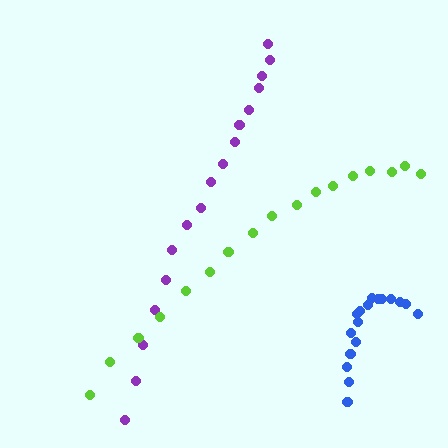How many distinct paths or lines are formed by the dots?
There are 3 distinct paths.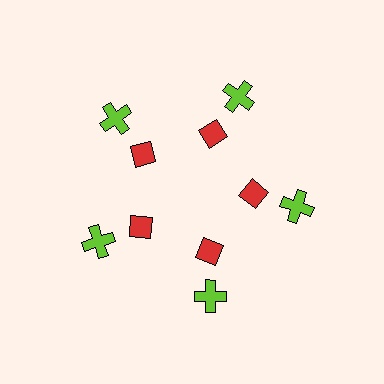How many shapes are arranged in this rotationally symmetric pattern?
There are 10 shapes, arranged in 5 groups of 2.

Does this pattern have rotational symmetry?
Yes, this pattern has 5-fold rotational symmetry. It looks the same after rotating 72 degrees around the center.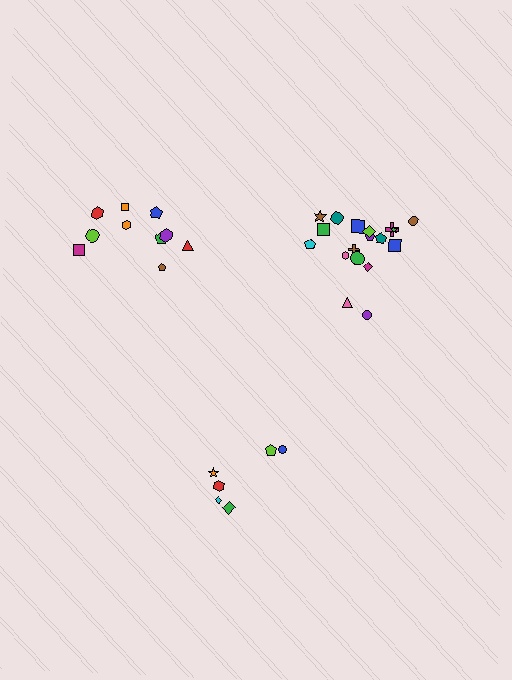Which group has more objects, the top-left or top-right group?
The top-right group.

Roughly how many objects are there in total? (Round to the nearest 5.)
Roughly 35 objects in total.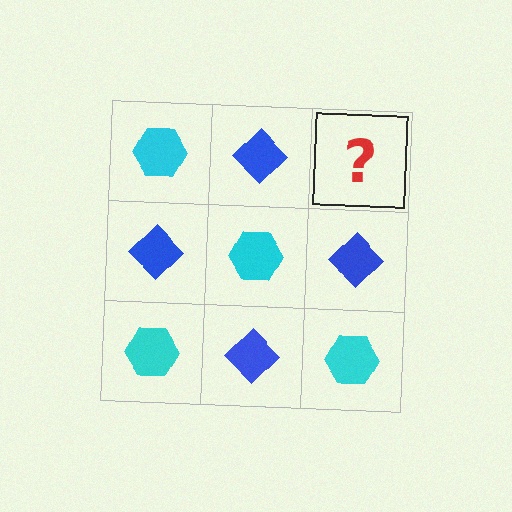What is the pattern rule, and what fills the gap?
The rule is that it alternates cyan hexagon and blue diamond in a checkerboard pattern. The gap should be filled with a cyan hexagon.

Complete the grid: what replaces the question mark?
The question mark should be replaced with a cyan hexagon.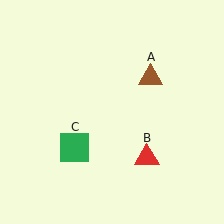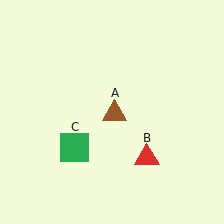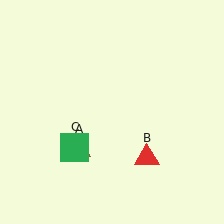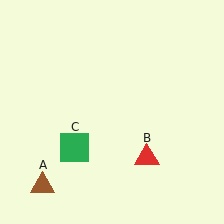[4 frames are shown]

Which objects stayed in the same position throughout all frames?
Red triangle (object B) and green square (object C) remained stationary.